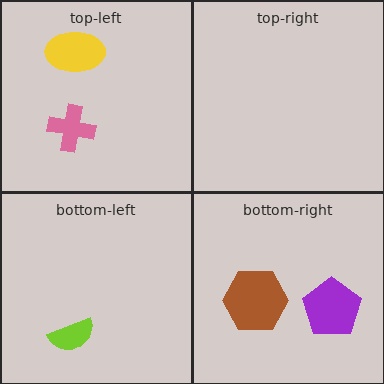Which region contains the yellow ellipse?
The top-left region.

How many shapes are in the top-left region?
2.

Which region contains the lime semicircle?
The bottom-left region.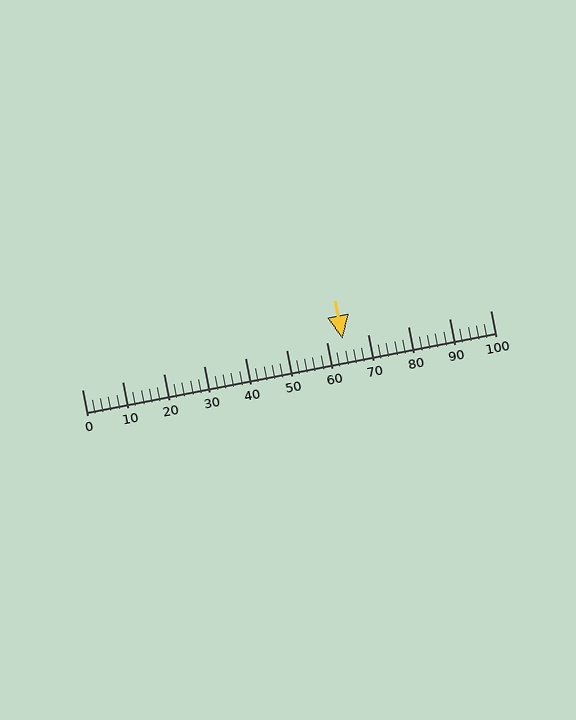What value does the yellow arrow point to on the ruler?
The yellow arrow points to approximately 64.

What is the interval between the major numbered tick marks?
The major tick marks are spaced 10 units apart.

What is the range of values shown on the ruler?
The ruler shows values from 0 to 100.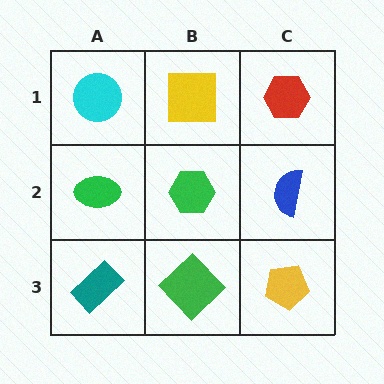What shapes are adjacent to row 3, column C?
A blue semicircle (row 2, column C), a green diamond (row 3, column B).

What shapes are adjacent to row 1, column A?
A green ellipse (row 2, column A), a yellow square (row 1, column B).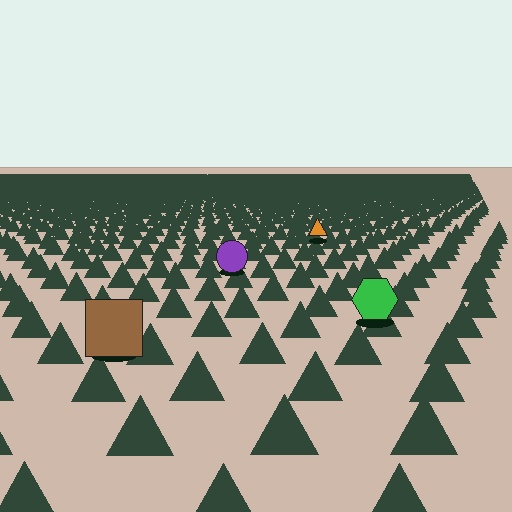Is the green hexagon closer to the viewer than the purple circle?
Yes. The green hexagon is closer — you can tell from the texture gradient: the ground texture is coarser near it.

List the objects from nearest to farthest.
From nearest to farthest: the brown square, the green hexagon, the purple circle, the orange triangle.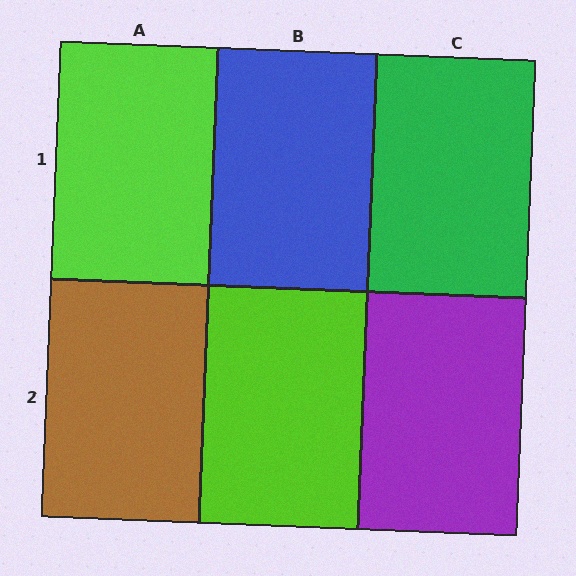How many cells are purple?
1 cell is purple.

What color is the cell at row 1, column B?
Blue.